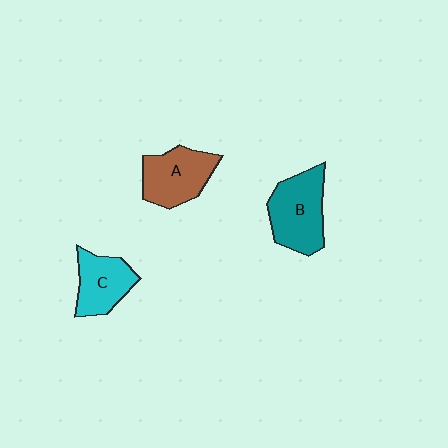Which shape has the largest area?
Shape B (teal).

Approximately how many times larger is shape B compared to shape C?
Approximately 1.3 times.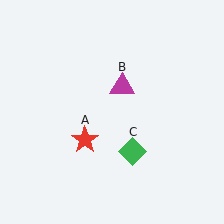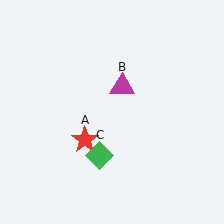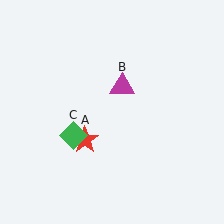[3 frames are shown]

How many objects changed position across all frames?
1 object changed position: green diamond (object C).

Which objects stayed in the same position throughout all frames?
Red star (object A) and magenta triangle (object B) remained stationary.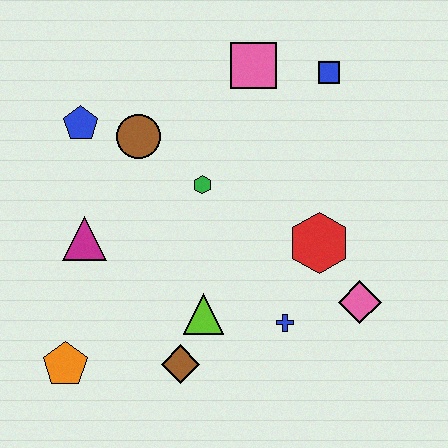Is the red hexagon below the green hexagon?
Yes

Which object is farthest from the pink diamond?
The blue pentagon is farthest from the pink diamond.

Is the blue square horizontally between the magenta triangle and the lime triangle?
No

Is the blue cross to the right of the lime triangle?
Yes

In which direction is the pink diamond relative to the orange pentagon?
The pink diamond is to the right of the orange pentagon.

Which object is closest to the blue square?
The pink square is closest to the blue square.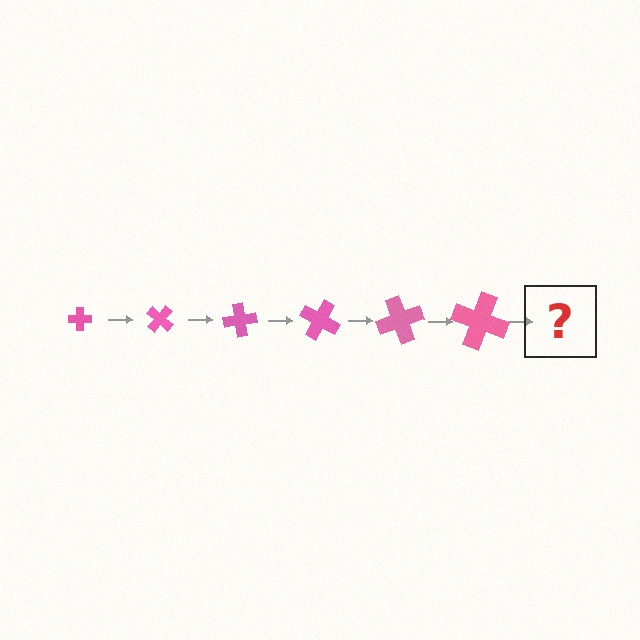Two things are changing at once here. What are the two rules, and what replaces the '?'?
The two rules are that the cross grows larger each step and it rotates 40 degrees each step. The '?' should be a cross, larger than the previous one and rotated 240 degrees from the start.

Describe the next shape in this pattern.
It should be a cross, larger than the previous one and rotated 240 degrees from the start.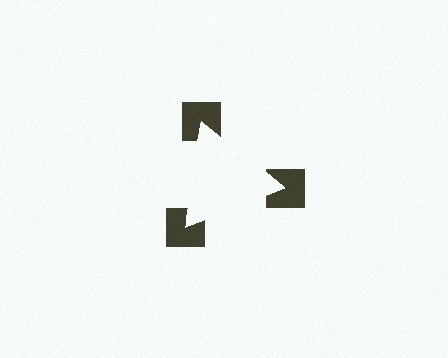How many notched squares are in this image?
There are 3 — one at each vertex of the illusory triangle.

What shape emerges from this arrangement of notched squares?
An illusory triangle — its edges are inferred from the aligned wedge cuts in the notched squares, not physically drawn.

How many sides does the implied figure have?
3 sides.